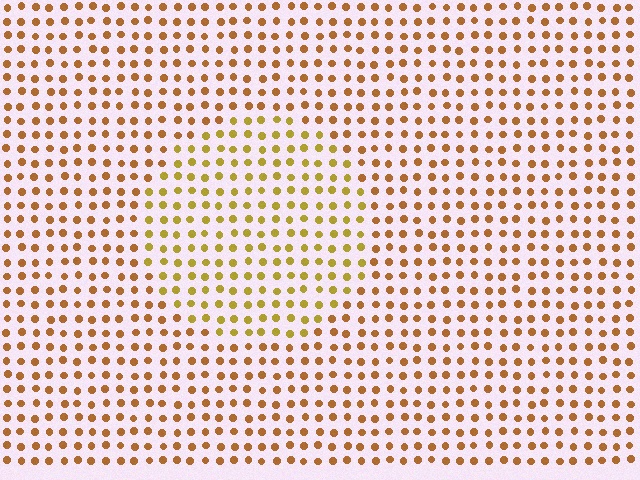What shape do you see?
I see a circle.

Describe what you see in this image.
The image is filled with small brown elements in a uniform arrangement. A circle-shaped region is visible where the elements are tinted to a slightly different hue, forming a subtle color boundary.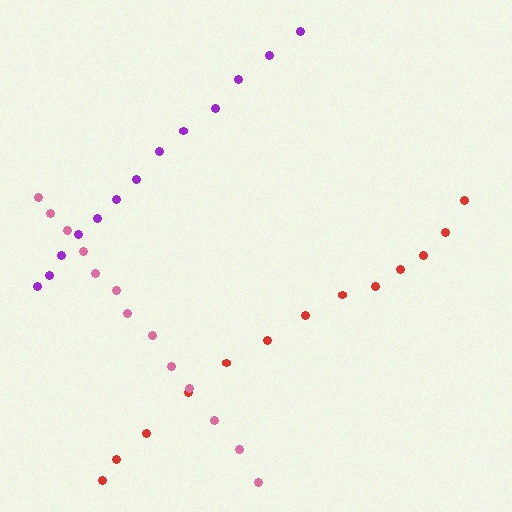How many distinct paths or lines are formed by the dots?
There are 3 distinct paths.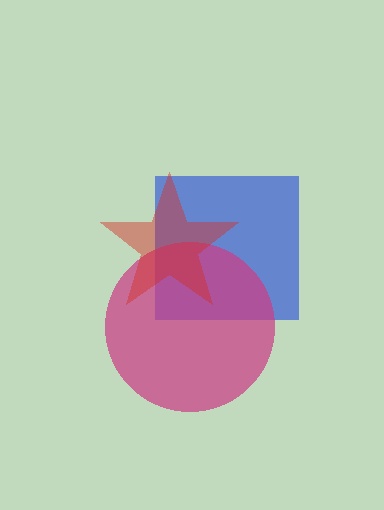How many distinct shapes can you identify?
There are 3 distinct shapes: a blue square, a magenta circle, a red star.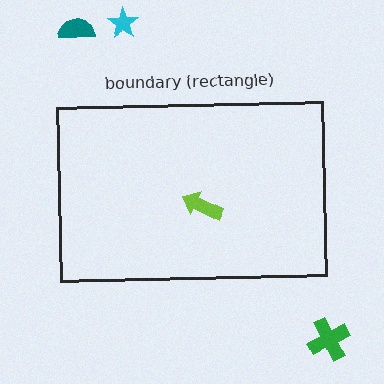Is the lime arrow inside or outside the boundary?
Inside.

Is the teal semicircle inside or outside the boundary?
Outside.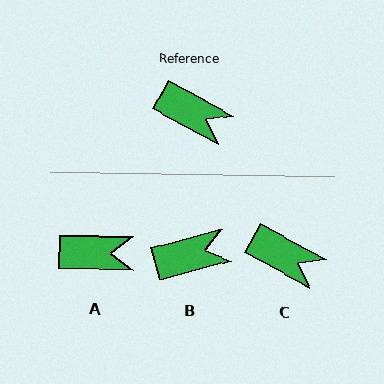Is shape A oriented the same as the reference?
No, it is off by about 28 degrees.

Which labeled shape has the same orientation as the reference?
C.